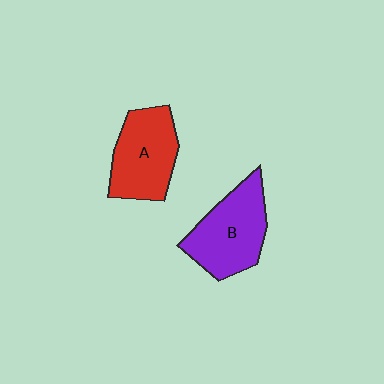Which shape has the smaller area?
Shape A (red).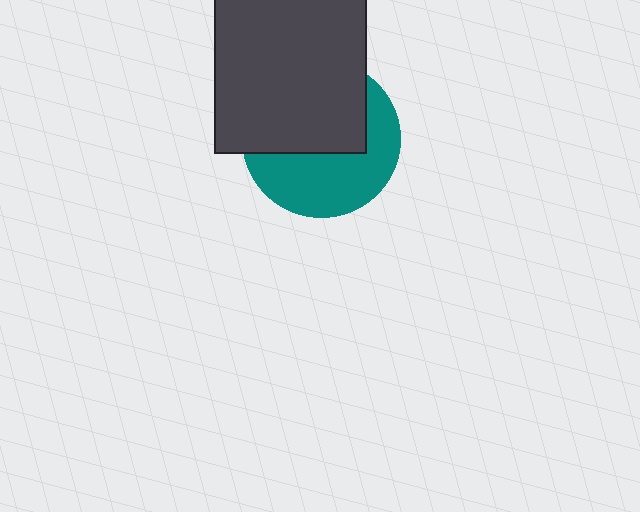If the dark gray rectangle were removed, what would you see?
You would see the complete teal circle.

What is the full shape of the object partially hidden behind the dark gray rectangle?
The partially hidden object is a teal circle.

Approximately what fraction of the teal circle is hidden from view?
Roughly 52% of the teal circle is hidden behind the dark gray rectangle.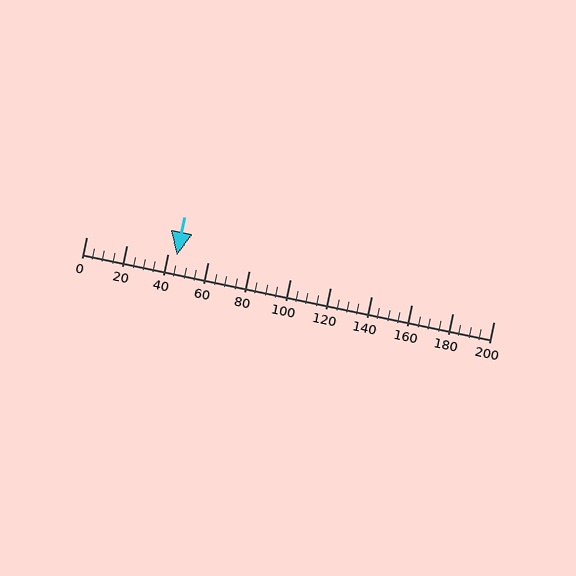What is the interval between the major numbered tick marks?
The major tick marks are spaced 20 units apart.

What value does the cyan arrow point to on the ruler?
The cyan arrow points to approximately 45.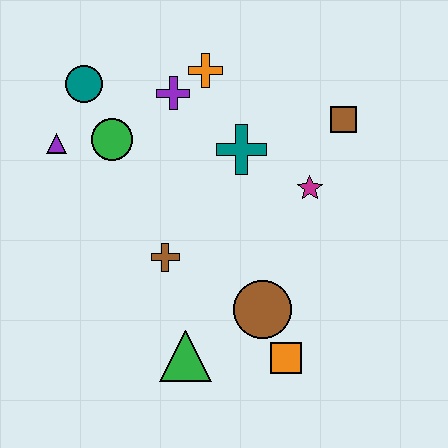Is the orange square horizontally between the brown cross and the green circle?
No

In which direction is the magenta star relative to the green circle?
The magenta star is to the right of the green circle.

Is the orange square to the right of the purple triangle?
Yes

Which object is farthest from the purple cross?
The orange square is farthest from the purple cross.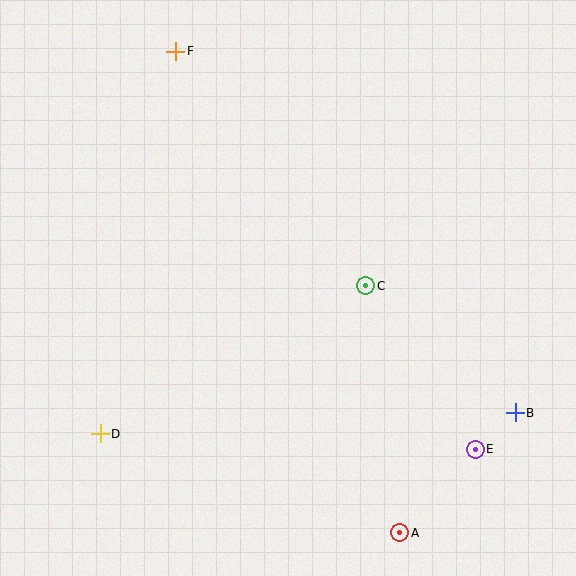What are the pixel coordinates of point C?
Point C is at (366, 286).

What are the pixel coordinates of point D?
Point D is at (100, 434).